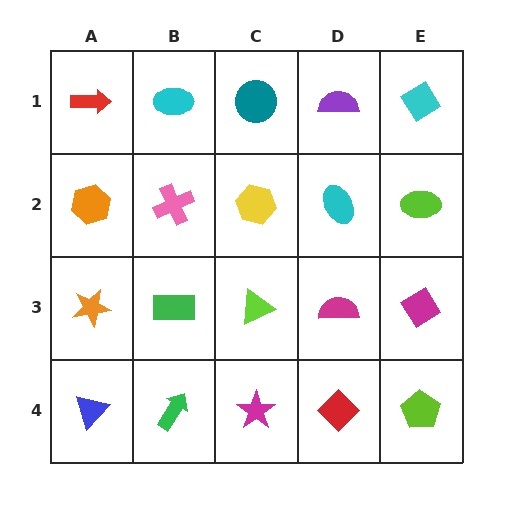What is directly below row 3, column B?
A green arrow.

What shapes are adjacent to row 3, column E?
A lime ellipse (row 2, column E), a lime pentagon (row 4, column E), a magenta semicircle (row 3, column D).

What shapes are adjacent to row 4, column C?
A lime triangle (row 3, column C), a green arrow (row 4, column B), a red diamond (row 4, column D).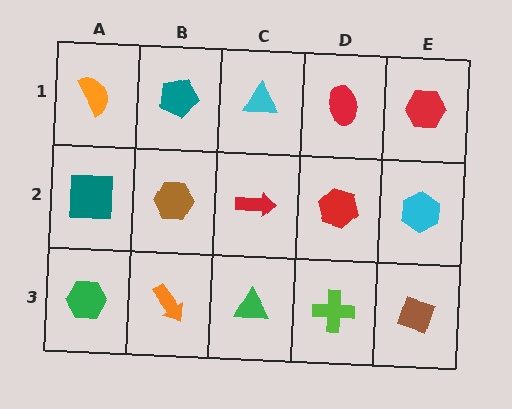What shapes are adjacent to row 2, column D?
A red ellipse (row 1, column D), a lime cross (row 3, column D), a red arrow (row 2, column C), a cyan hexagon (row 2, column E).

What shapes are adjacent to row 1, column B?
A brown hexagon (row 2, column B), an orange semicircle (row 1, column A), a cyan triangle (row 1, column C).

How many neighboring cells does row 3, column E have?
2.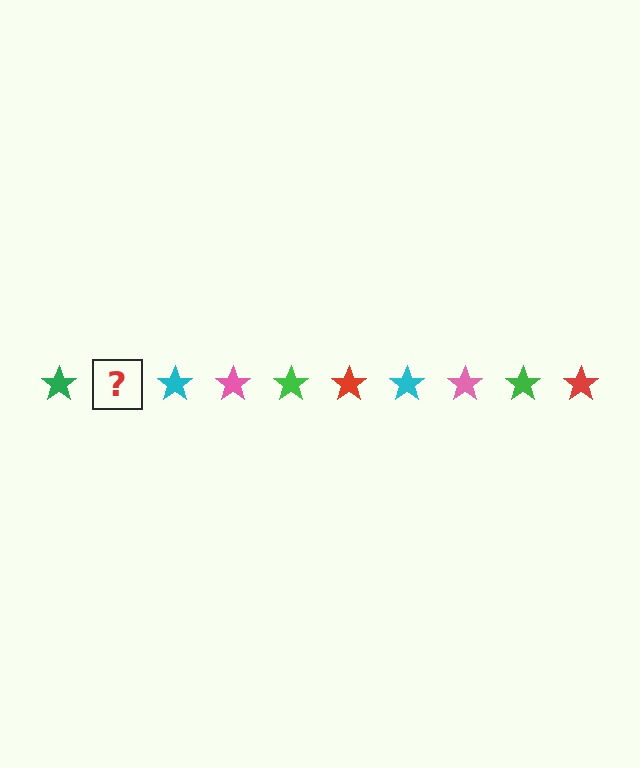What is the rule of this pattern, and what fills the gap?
The rule is that the pattern cycles through green, red, cyan, pink stars. The gap should be filled with a red star.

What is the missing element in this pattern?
The missing element is a red star.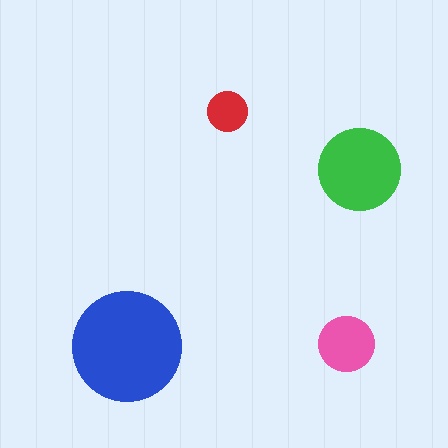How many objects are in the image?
There are 4 objects in the image.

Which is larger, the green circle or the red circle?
The green one.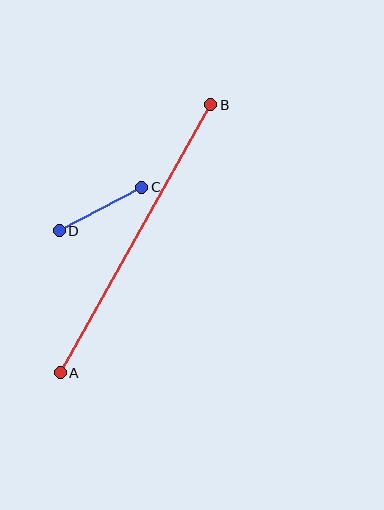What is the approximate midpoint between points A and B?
The midpoint is at approximately (136, 239) pixels.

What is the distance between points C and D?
The distance is approximately 93 pixels.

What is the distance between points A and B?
The distance is approximately 307 pixels.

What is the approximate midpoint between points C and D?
The midpoint is at approximately (101, 209) pixels.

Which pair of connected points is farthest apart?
Points A and B are farthest apart.